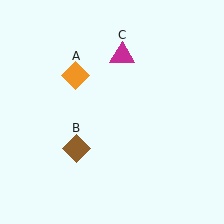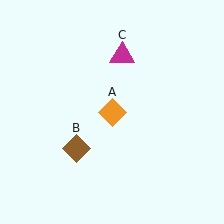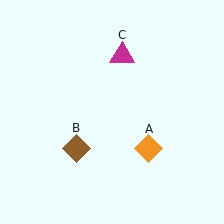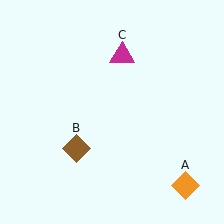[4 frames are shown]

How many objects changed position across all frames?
1 object changed position: orange diamond (object A).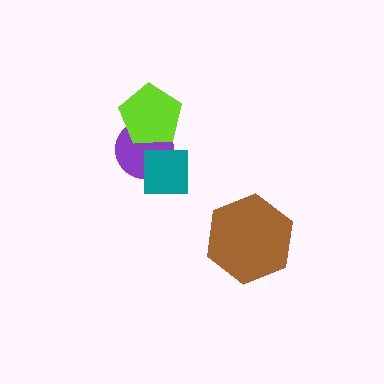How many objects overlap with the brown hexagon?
0 objects overlap with the brown hexagon.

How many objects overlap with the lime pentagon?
1 object overlaps with the lime pentagon.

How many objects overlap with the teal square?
1 object overlaps with the teal square.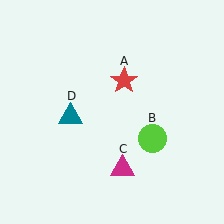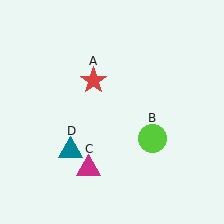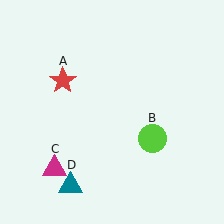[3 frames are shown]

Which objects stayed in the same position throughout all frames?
Lime circle (object B) remained stationary.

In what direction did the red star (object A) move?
The red star (object A) moved left.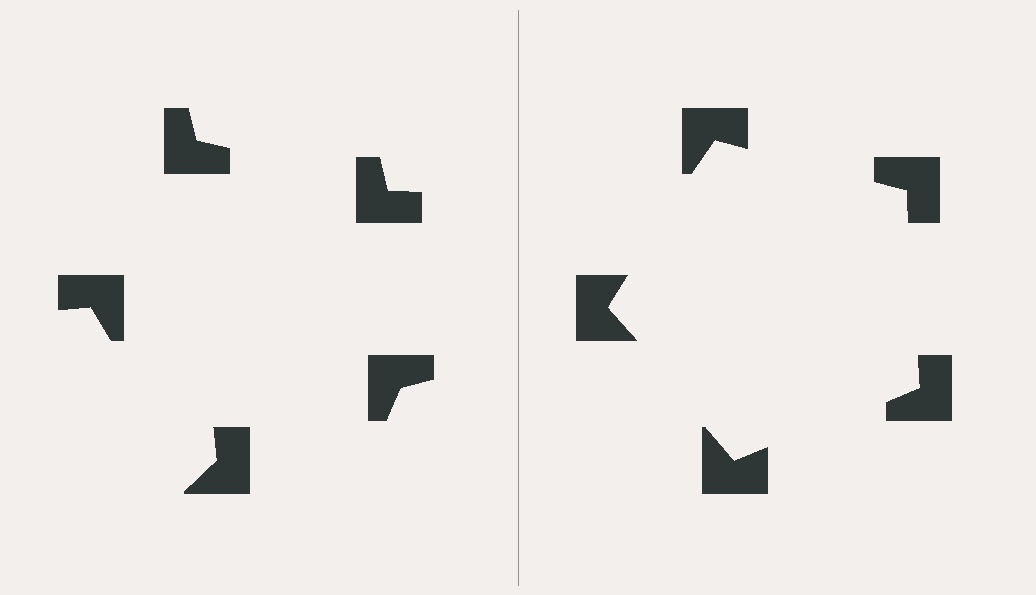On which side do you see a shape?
An illusory pentagon appears on the right side. On the left side the wedge cuts are rotated, so no coherent shape forms.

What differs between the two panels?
The notched squares are positioned identically on both sides; only the wedge orientations differ. On the right they align to a pentagon; on the left they are misaligned.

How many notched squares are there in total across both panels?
10 — 5 on each side.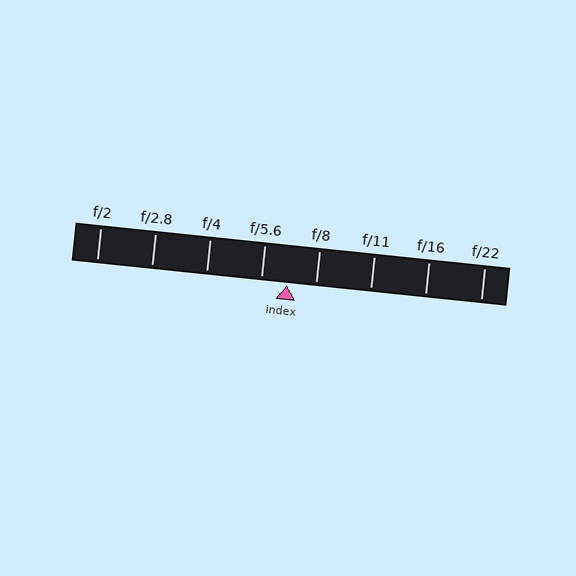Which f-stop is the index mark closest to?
The index mark is closest to f/5.6.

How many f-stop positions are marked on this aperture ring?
There are 8 f-stop positions marked.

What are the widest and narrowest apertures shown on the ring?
The widest aperture shown is f/2 and the narrowest is f/22.